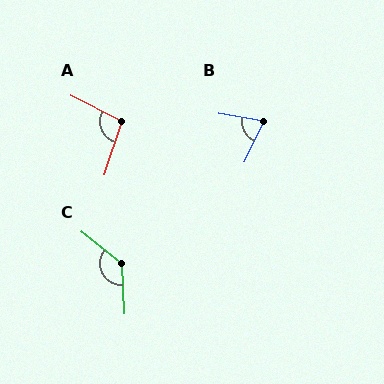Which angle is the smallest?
B, at approximately 73 degrees.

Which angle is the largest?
C, at approximately 131 degrees.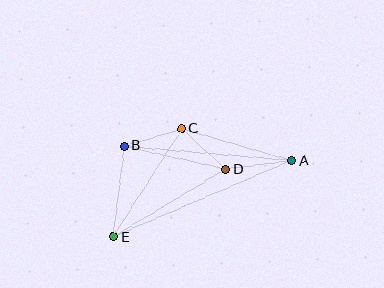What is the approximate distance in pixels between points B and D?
The distance between B and D is approximately 104 pixels.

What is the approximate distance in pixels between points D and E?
The distance between D and E is approximately 131 pixels.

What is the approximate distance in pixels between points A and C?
The distance between A and C is approximately 115 pixels.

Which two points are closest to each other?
Points B and C are closest to each other.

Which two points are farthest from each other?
Points A and E are farthest from each other.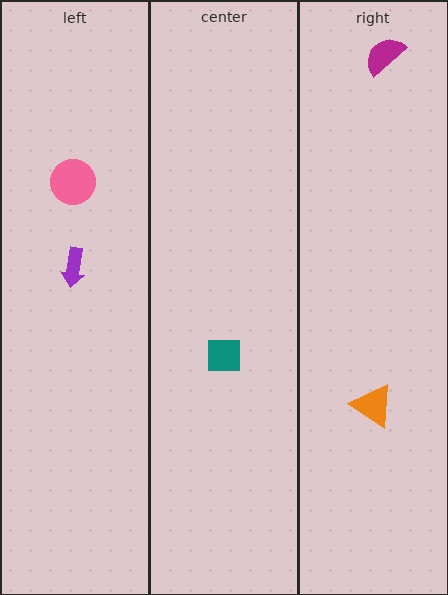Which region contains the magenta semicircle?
The right region.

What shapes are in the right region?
The magenta semicircle, the orange triangle.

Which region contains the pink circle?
The left region.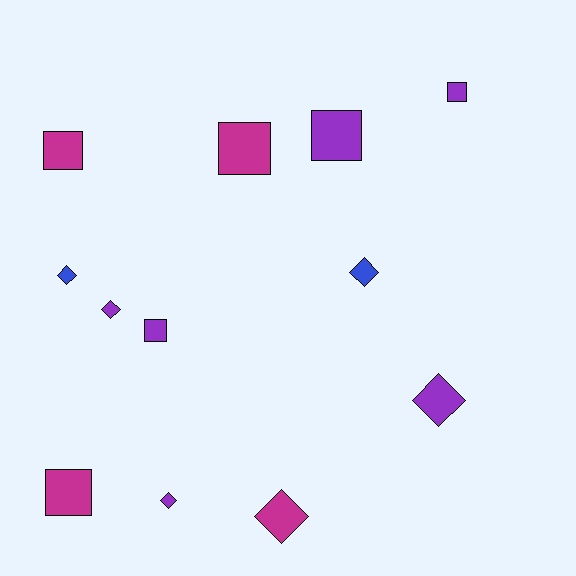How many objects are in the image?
There are 12 objects.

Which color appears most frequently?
Purple, with 6 objects.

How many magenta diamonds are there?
There is 1 magenta diamond.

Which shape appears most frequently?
Diamond, with 6 objects.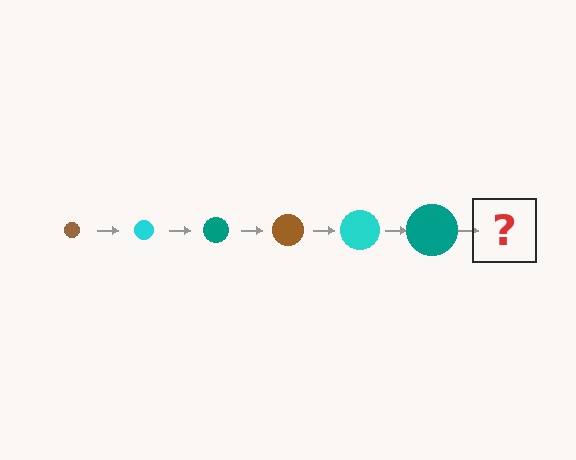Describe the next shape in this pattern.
It should be a brown circle, larger than the previous one.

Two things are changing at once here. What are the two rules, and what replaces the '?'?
The two rules are that the circle grows larger each step and the color cycles through brown, cyan, and teal. The '?' should be a brown circle, larger than the previous one.